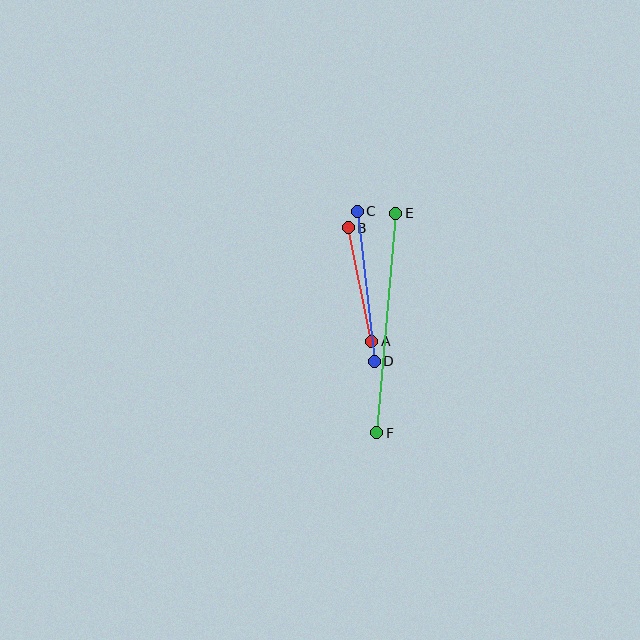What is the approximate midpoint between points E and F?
The midpoint is at approximately (386, 323) pixels.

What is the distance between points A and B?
The distance is approximately 116 pixels.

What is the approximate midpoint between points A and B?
The midpoint is at approximately (360, 284) pixels.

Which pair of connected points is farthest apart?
Points E and F are farthest apart.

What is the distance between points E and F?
The distance is approximately 221 pixels.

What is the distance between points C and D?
The distance is approximately 151 pixels.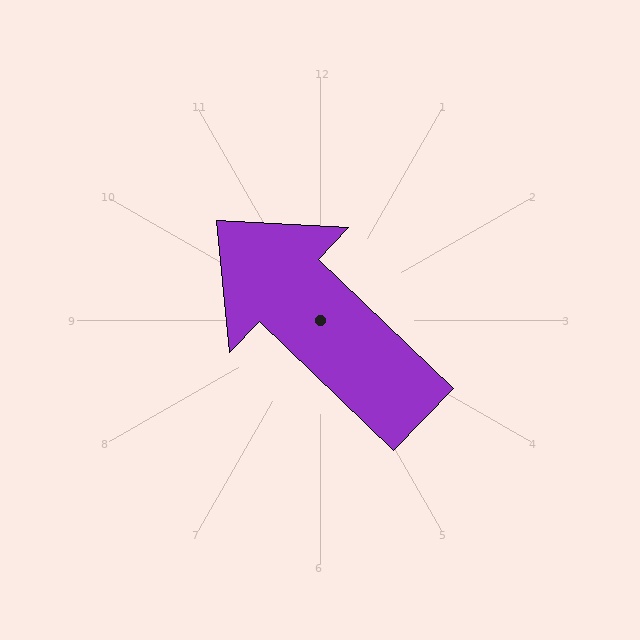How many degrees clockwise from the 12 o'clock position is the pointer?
Approximately 314 degrees.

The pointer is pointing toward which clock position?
Roughly 10 o'clock.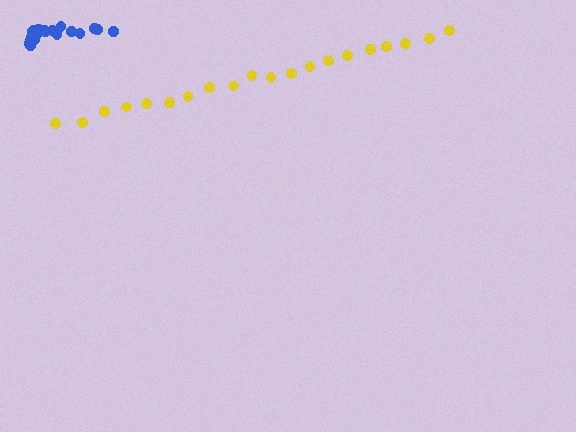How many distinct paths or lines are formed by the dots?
There are 2 distinct paths.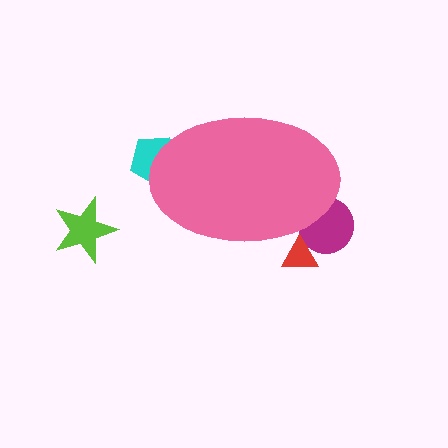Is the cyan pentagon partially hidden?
Yes, the cyan pentagon is partially hidden behind the pink ellipse.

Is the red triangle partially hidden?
Yes, the red triangle is partially hidden behind the pink ellipse.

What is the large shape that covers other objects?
A pink ellipse.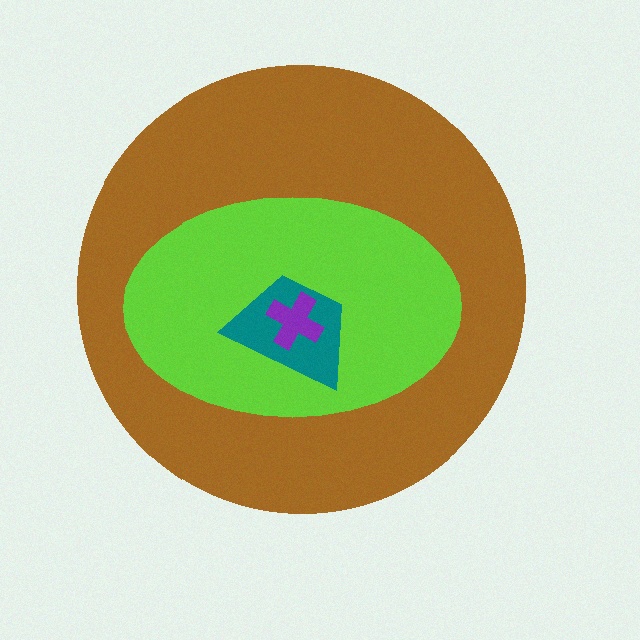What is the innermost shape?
The purple cross.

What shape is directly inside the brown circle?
The lime ellipse.